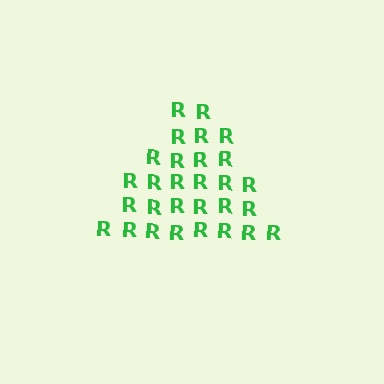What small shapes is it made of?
It is made of small letter R's.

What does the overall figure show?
The overall figure shows a triangle.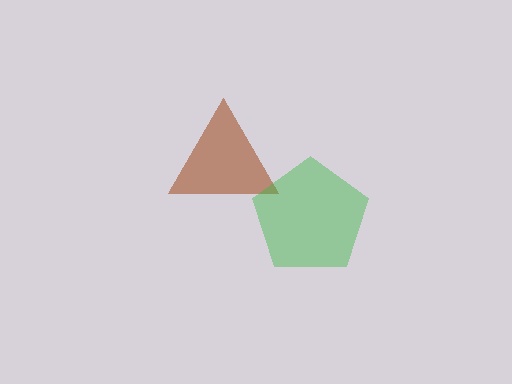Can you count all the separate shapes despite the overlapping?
Yes, there are 2 separate shapes.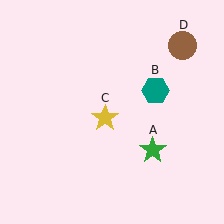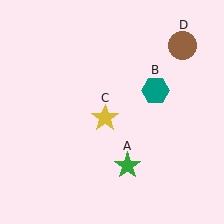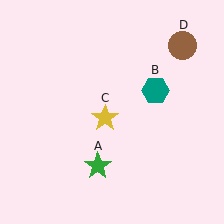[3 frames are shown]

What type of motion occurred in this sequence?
The green star (object A) rotated clockwise around the center of the scene.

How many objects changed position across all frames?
1 object changed position: green star (object A).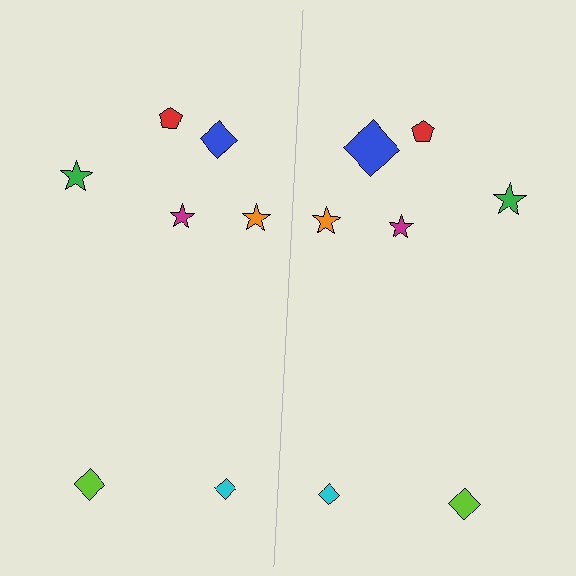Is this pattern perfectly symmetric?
No, the pattern is not perfectly symmetric. The blue diamond on the right side has a different size than its mirror counterpart.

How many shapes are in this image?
There are 14 shapes in this image.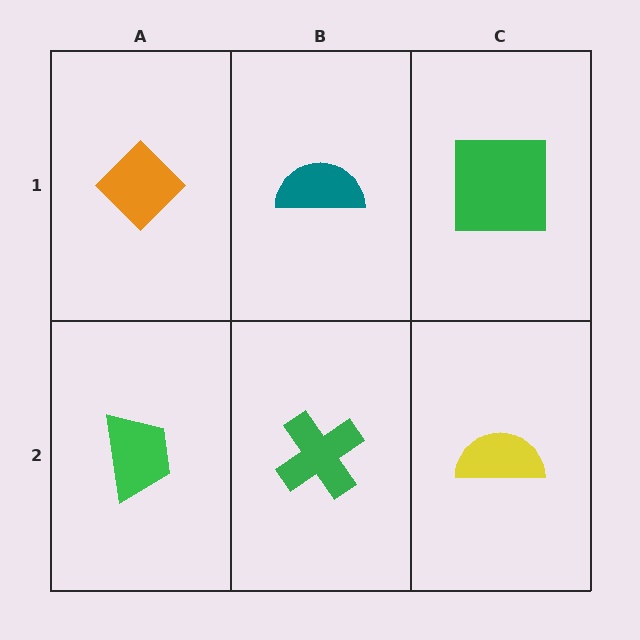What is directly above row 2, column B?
A teal semicircle.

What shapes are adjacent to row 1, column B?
A green cross (row 2, column B), an orange diamond (row 1, column A), a green square (row 1, column C).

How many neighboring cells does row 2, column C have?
2.